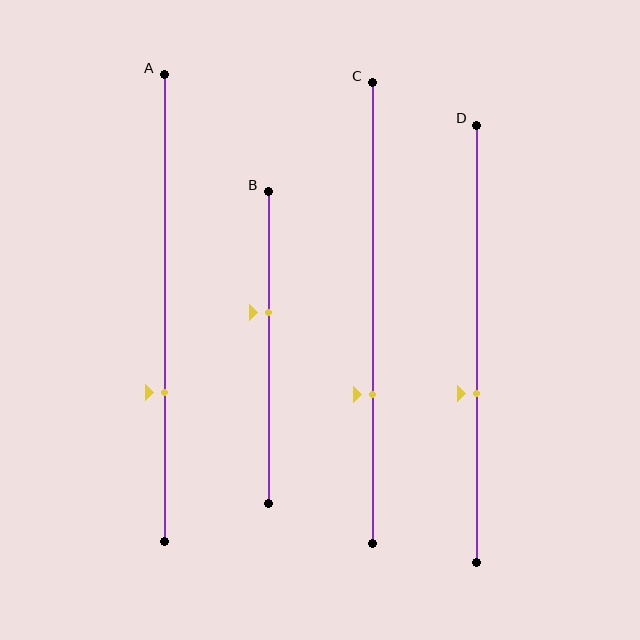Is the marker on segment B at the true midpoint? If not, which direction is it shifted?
No, the marker on segment B is shifted upward by about 11% of the segment length.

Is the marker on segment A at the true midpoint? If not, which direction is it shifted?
No, the marker on segment A is shifted downward by about 18% of the segment length.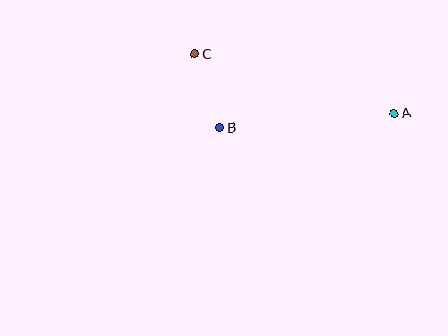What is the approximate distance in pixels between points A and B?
The distance between A and B is approximately 175 pixels.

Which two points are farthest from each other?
Points A and C are farthest from each other.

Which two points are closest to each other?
Points B and C are closest to each other.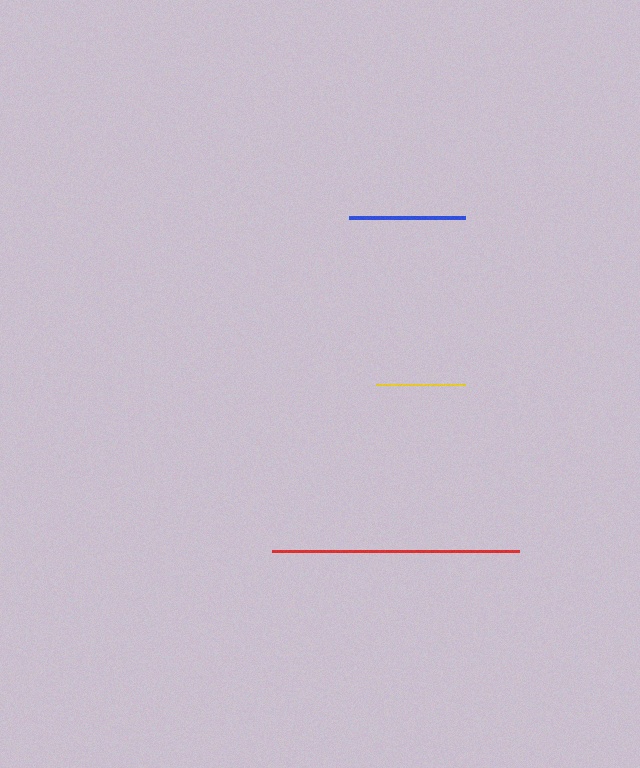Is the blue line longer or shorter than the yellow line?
The blue line is longer than the yellow line.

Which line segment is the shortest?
The yellow line is the shortest at approximately 89 pixels.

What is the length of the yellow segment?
The yellow segment is approximately 89 pixels long.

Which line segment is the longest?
The red line is the longest at approximately 247 pixels.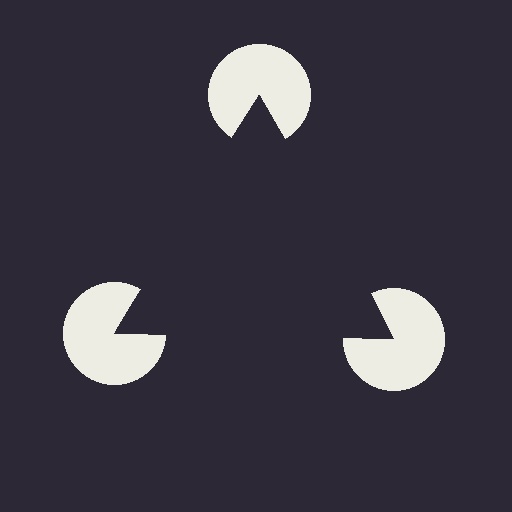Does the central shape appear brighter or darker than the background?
It typically appears slightly darker than the background, even though no actual brightness change is drawn.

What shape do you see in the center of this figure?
An illusory triangle — its edges are inferred from the aligned wedge cuts in the pac-man discs, not physically drawn.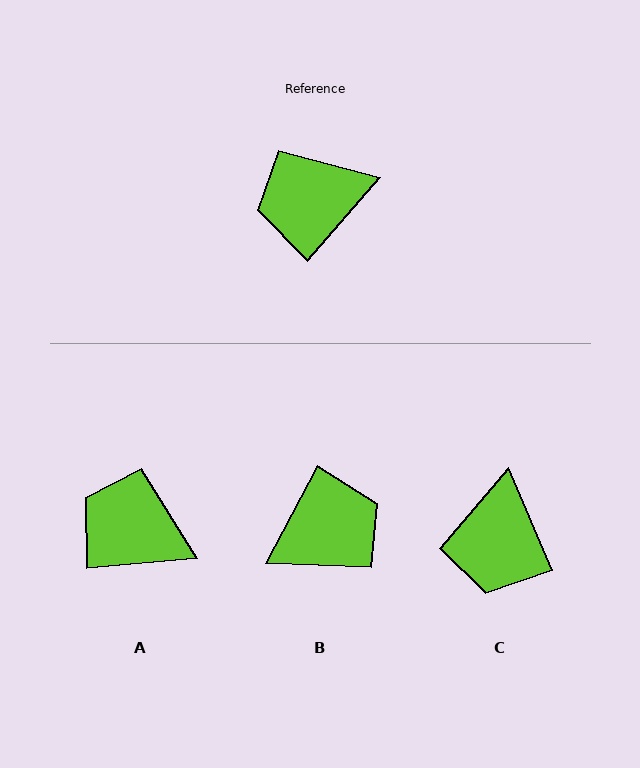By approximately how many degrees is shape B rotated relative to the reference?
Approximately 167 degrees clockwise.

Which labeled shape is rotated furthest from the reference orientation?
B, about 167 degrees away.